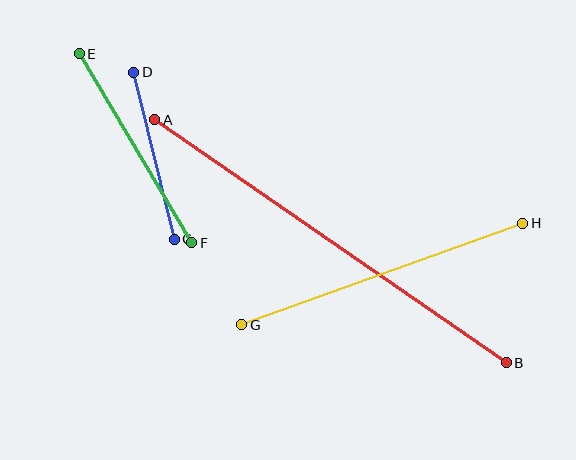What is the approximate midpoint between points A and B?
The midpoint is at approximately (330, 241) pixels.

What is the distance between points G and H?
The distance is approximately 299 pixels.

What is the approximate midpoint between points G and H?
The midpoint is at approximately (382, 274) pixels.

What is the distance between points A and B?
The distance is approximately 427 pixels.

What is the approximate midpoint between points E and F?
The midpoint is at approximately (135, 148) pixels.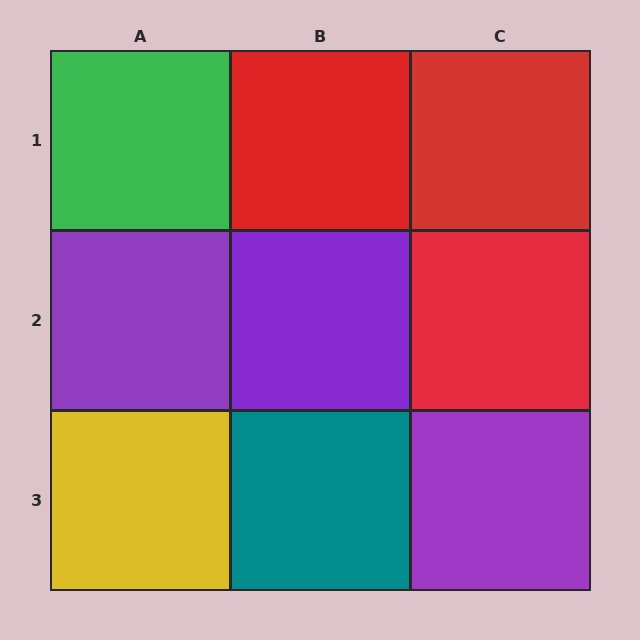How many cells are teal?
1 cell is teal.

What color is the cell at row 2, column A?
Purple.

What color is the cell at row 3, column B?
Teal.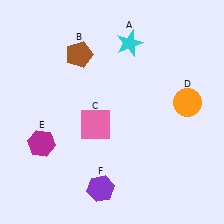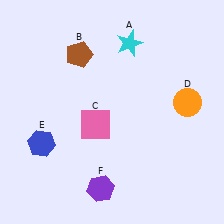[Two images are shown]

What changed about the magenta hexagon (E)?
In Image 1, E is magenta. In Image 2, it changed to blue.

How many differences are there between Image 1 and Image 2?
There is 1 difference between the two images.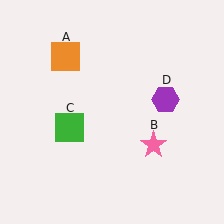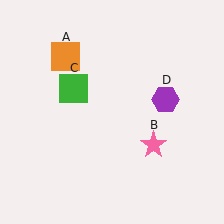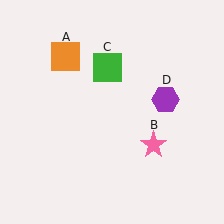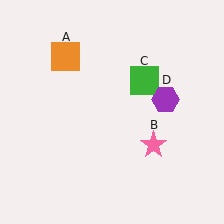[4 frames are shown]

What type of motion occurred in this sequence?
The green square (object C) rotated clockwise around the center of the scene.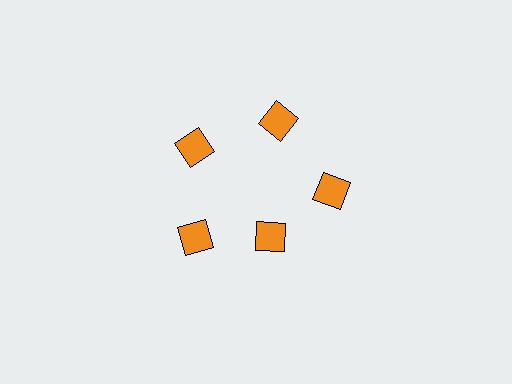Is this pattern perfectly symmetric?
No. The 5 orange diamonds are arranged in a ring, but one element near the 5 o'clock position is pulled inward toward the center, breaking the 5-fold rotational symmetry.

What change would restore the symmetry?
The symmetry would be restored by moving it outward, back onto the ring so that all 5 diamonds sit at equal angles and equal distance from the center.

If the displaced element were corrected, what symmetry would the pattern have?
It would have 5-fold rotational symmetry — the pattern would map onto itself every 72 degrees.